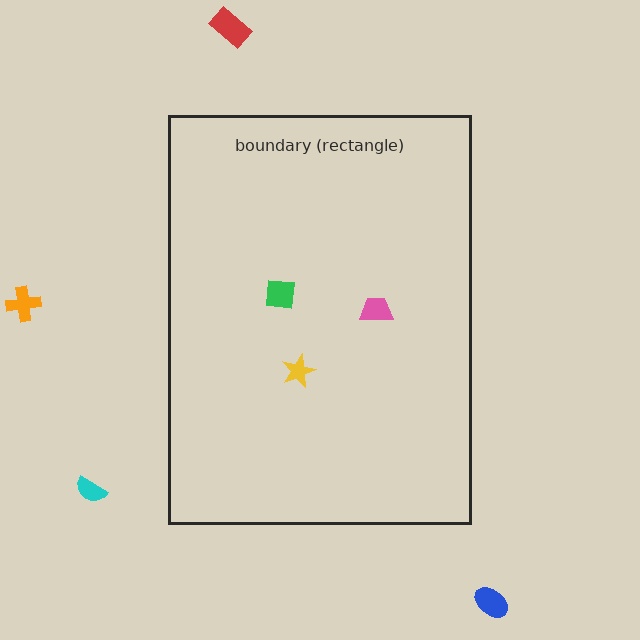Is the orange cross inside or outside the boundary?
Outside.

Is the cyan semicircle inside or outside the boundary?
Outside.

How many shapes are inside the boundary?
3 inside, 4 outside.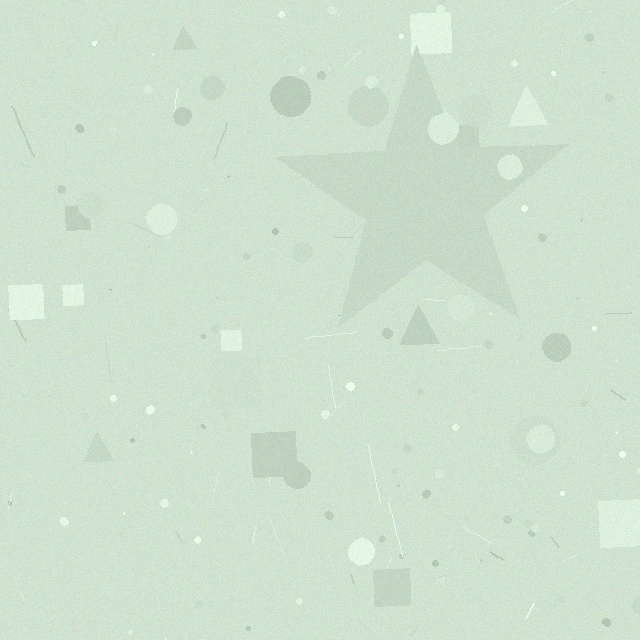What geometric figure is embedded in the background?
A star is embedded in the background.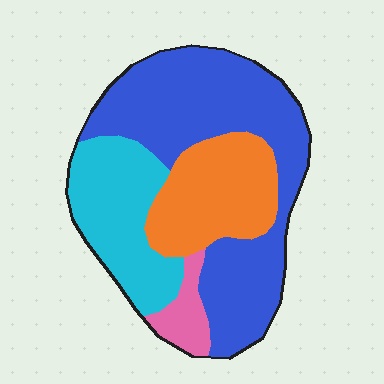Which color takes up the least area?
Pink, at roughly 5%.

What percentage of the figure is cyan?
Cyan covers 23% of the figure.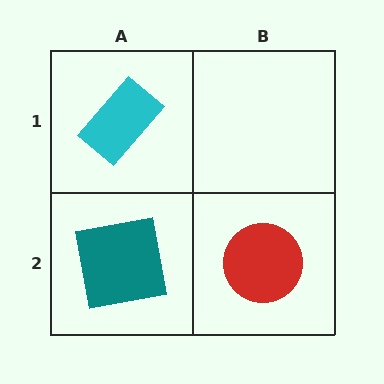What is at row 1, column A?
A cyan rectangle.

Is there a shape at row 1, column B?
No, that cell is empty.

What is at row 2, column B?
A red circle.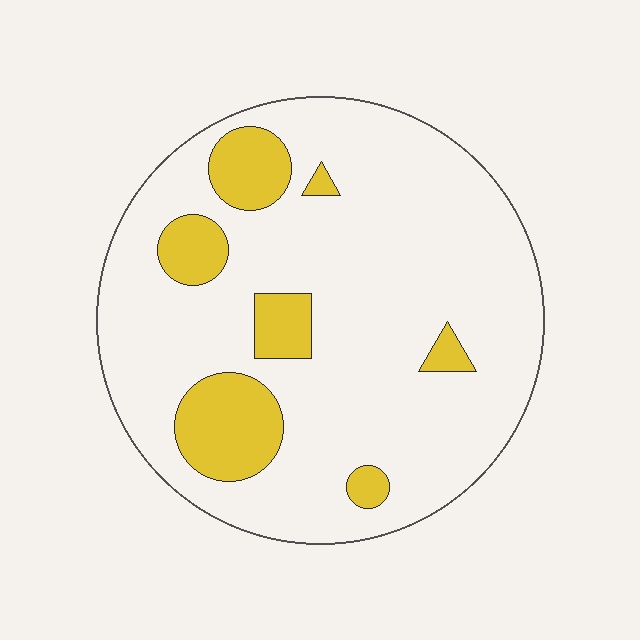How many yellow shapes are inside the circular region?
7.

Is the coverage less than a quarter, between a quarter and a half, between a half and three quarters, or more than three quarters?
Less than a quarter.